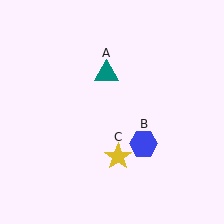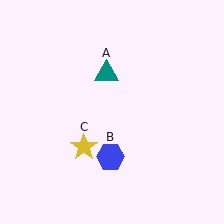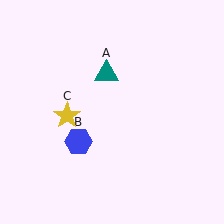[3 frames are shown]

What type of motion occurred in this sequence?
The blue hexagon (object B), yellow star (object C) rotated clockwise around the center of the scene.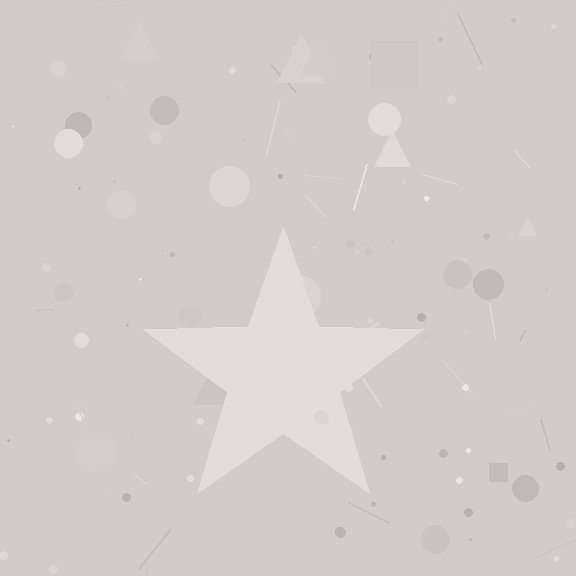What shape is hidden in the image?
A star is hidden in the image.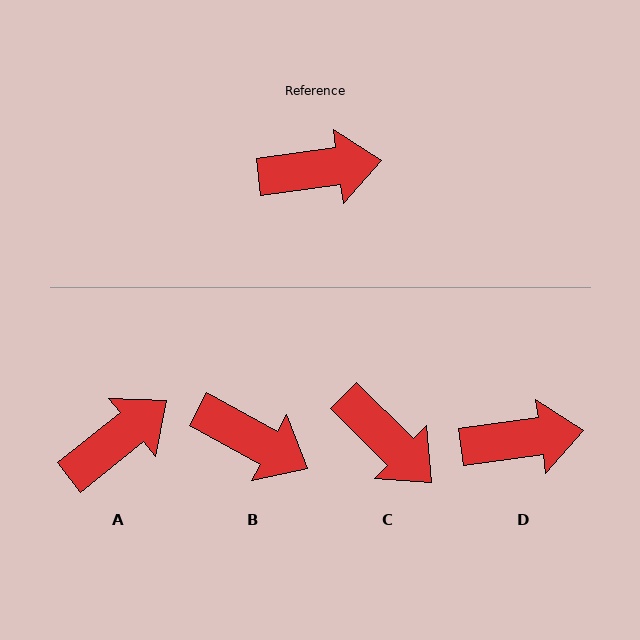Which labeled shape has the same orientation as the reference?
D.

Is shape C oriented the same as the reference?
No, it is off by about 52 degrees.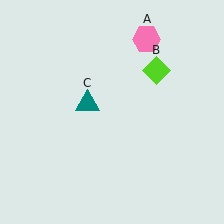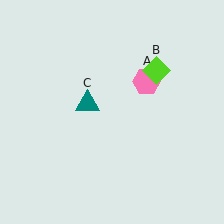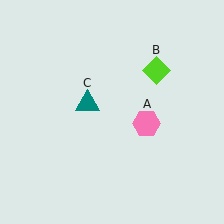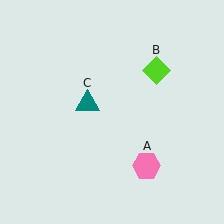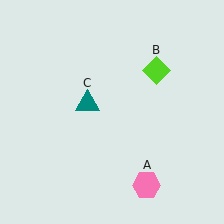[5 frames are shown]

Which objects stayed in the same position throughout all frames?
Lime diamond (object B) and teal triangle (object C) remained stationary.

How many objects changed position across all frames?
1 object changed position: pink hexagon (object A).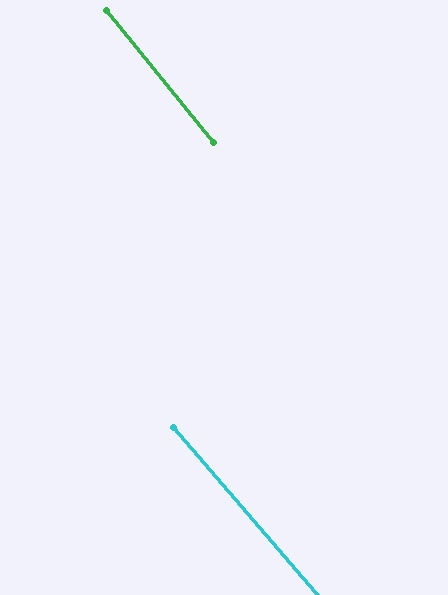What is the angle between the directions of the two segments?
Approximately 2 degrees.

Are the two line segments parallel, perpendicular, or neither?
Parallel — their directions differ by only 1.9°.